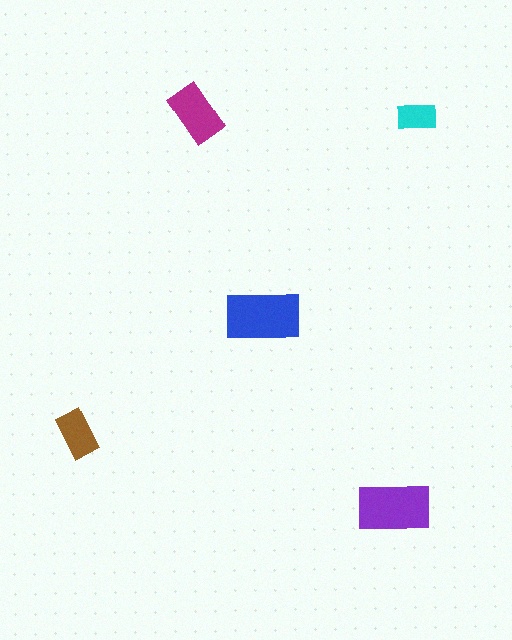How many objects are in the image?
There are 5 objects in the image.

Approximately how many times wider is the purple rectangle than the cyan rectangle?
About 2 times wider.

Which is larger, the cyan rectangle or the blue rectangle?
The blue one.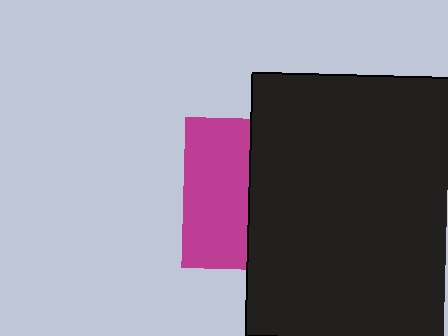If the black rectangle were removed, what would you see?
You would see the complete magenta square.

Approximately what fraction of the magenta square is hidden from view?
Roughly 57% of the magenta square is hidden behind the black rectangle.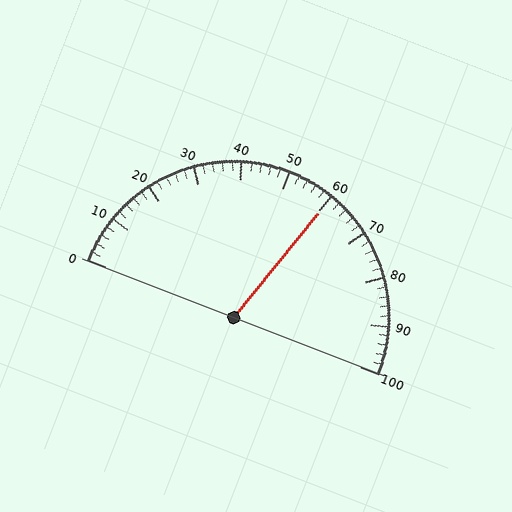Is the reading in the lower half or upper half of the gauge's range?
The reading is in the upper half of the range (0 to 100).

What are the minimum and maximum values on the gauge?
The gauge ranges from 0 to 100.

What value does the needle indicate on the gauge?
The needle indicates approximately 60.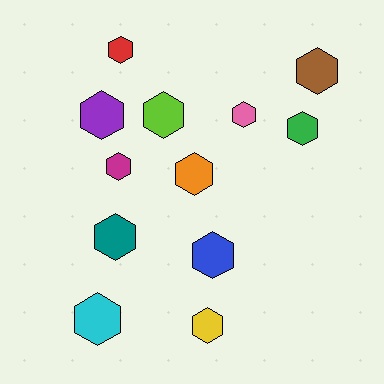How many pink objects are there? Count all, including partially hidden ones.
There is 1 pink object.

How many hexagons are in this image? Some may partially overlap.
There are 12 hexagons.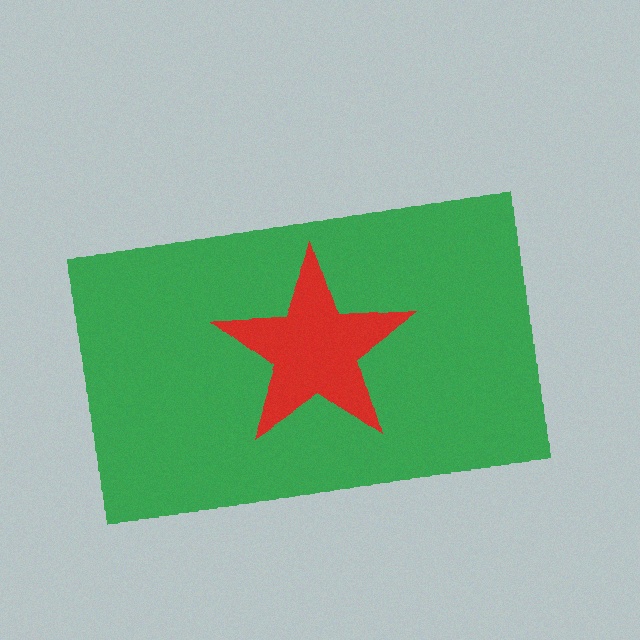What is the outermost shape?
The green rectangle.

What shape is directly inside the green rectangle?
The red star.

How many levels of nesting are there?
2.